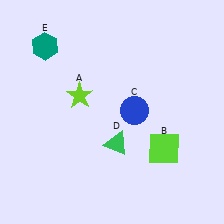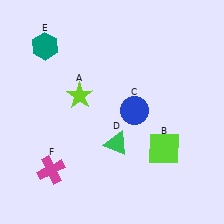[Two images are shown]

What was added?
A magenta cross (F) was added in Image 2.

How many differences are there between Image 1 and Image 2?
There is 1 difference between the two images.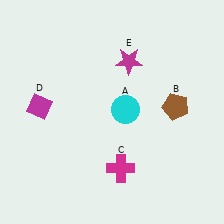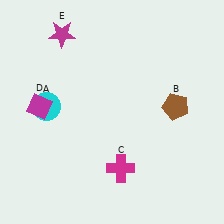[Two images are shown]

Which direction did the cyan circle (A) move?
The cyan circle (A) moved left.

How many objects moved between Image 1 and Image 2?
2 objects moved between the two images.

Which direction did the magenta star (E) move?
The magenta star (E) moved left.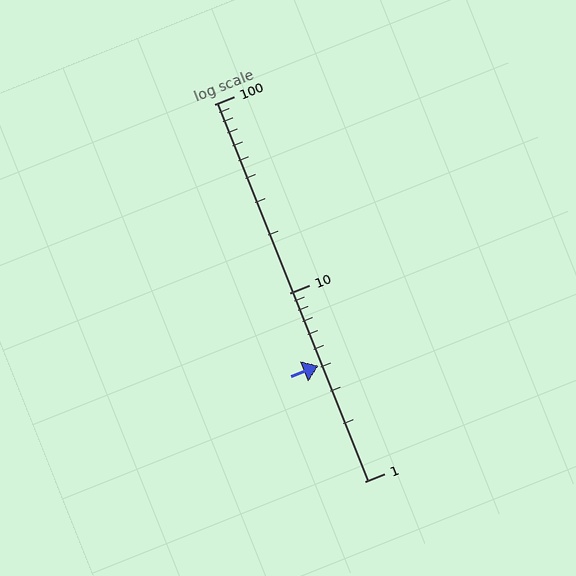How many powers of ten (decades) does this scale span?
The scale spans 2 decades, from 1 to 100.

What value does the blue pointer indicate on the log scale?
The pointer indicates approximately 4.1.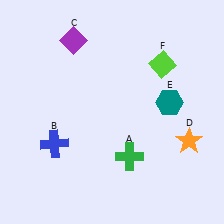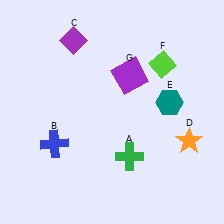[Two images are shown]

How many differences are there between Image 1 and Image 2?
There is 1 difference between the two images.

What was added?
A purple square (G) was added in Image 2.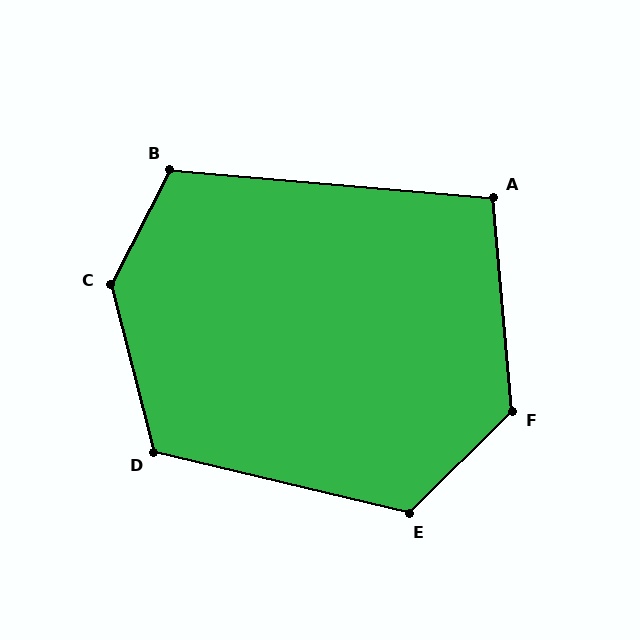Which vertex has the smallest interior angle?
A, at approximately 100 degrees.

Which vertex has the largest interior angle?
C, at approximately 138 degrees.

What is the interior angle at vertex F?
Approximately 130 degrees (obtuse).